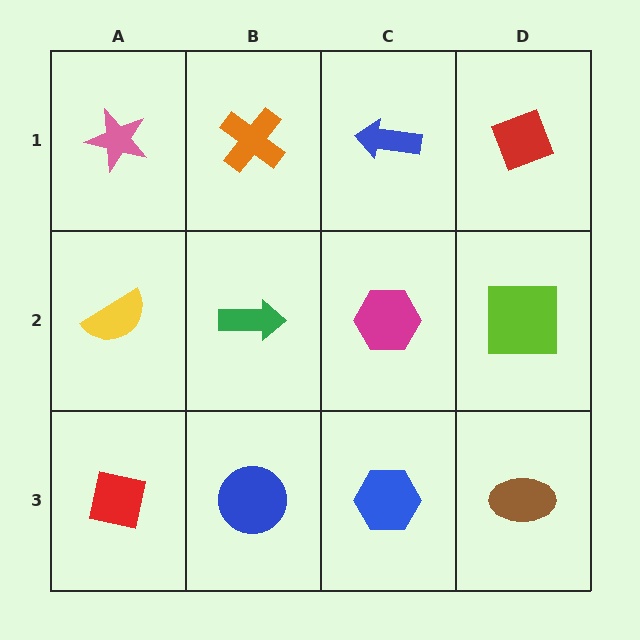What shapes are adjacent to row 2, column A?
A pink star (row 1, column A), a red square (row 3, column A), a green arrow (row 2, column B).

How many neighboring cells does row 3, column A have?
2.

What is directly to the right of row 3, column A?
A blue circle.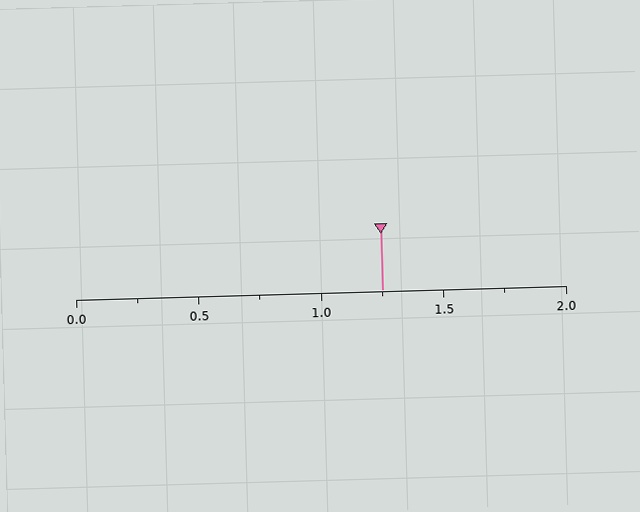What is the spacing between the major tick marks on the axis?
The major ticks are spaced 0.5 apart.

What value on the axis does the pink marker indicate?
The marker indicates approximately 1.25.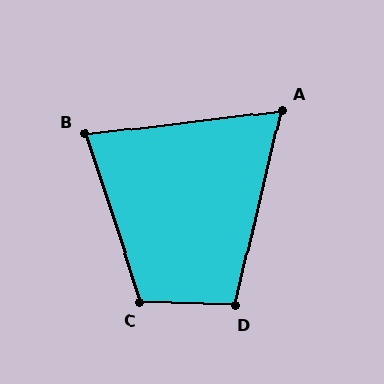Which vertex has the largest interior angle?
C, at approximately 110 degrees.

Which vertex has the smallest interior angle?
A, at approximately 70 degrees.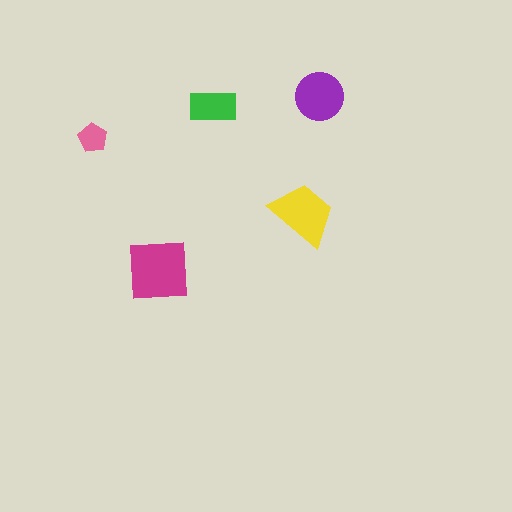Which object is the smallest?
The pink pentagon.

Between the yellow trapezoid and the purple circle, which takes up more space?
The yellow trapezoid.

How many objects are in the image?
There are 5 objects in the image.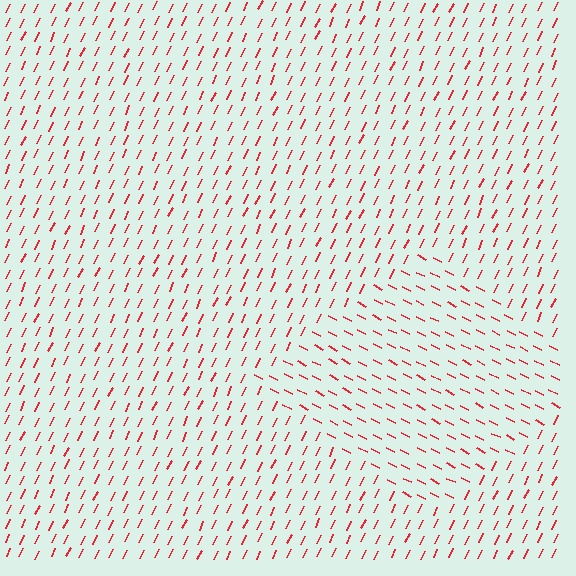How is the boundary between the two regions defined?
The boundary is defined purely by a change in line orientation (approximately 89 degrees difference). All lines are the same color and thickness.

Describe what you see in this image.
The image is filled with small red line segments. A diamond region in the image has lines oriented differently from the surrounding lines, creating a visible texture boundary.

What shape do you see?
I see a diamond.